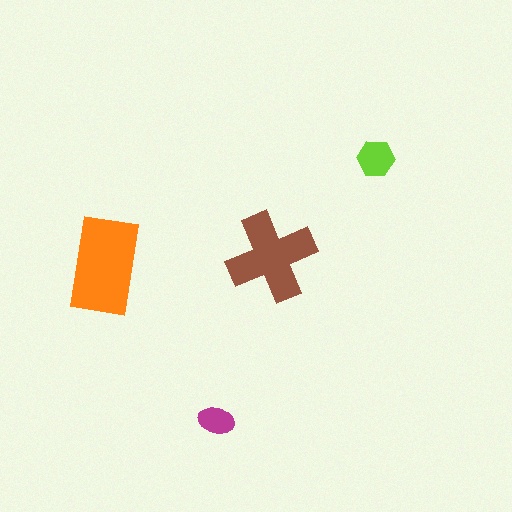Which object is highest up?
The lime hexagon is topmost.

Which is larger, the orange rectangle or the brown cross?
The orange rectangle.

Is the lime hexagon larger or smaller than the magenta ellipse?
Larger.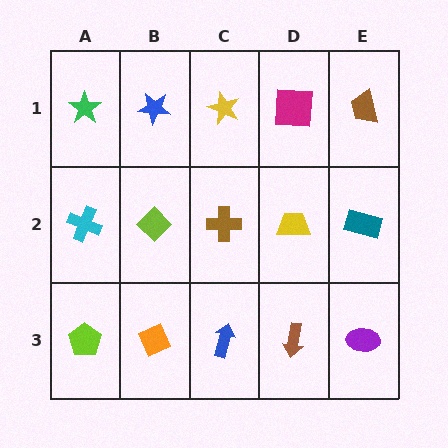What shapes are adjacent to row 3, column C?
A brown cross (row 2, column C), an orange diamond (row 3, column B), a brown arrow (row 3, column D).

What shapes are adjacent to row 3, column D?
A yellow trapezoid (row 2, column D), a blue arrow (row 3, column C), a purple ellipse (row 3, column E).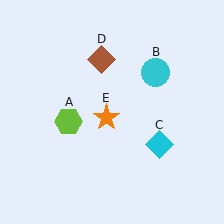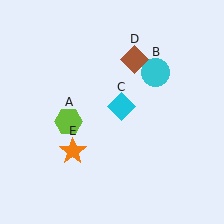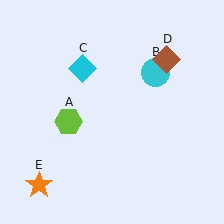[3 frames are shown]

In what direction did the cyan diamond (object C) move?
The cyan diamond (object C) moved up and to the left.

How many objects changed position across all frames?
3 objects changed position: cyan diamond (object C), brown diamond (object D), orange star (object E).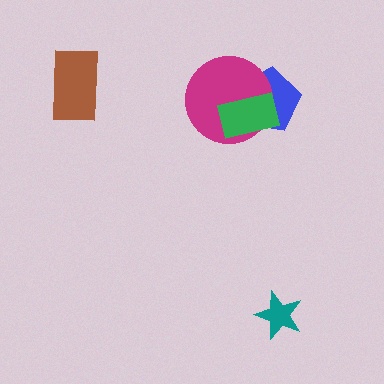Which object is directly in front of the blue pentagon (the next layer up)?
The magenta circle is directly in front of the blue pentagon.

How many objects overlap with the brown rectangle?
0 objects overlap with the brown rectangle.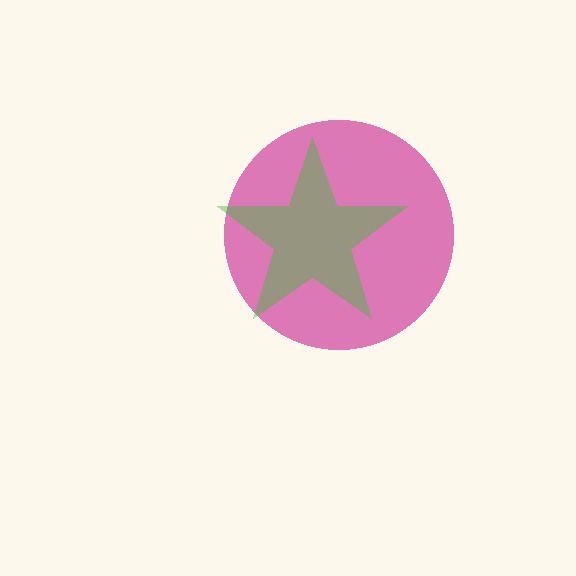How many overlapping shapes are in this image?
There are 2 overlapping shapes in the image.